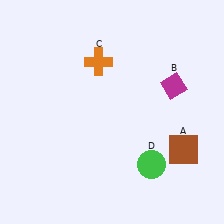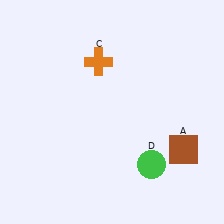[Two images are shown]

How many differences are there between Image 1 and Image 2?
There is 1 difference between the two images.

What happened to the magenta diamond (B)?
The magenta diamond (B) was removed in Image 2. It was in the top-right area of Image 1.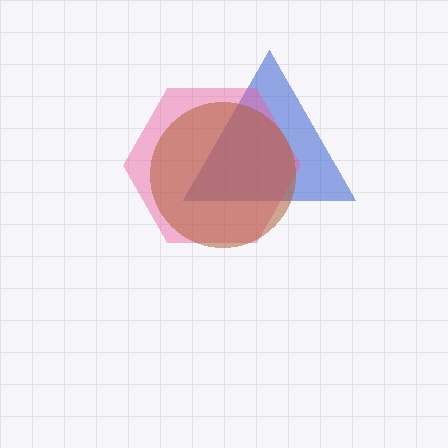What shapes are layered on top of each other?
The layered shapes are: a blue triangle, a pink hexagon, a brown circle.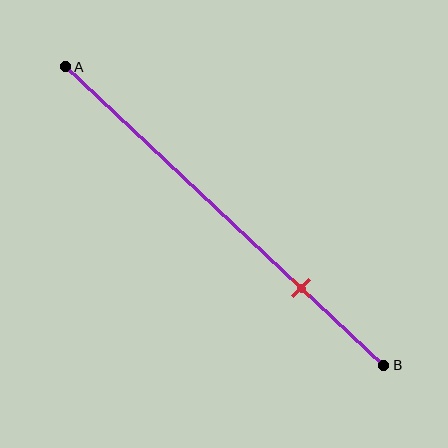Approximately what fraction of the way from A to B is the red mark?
The red mark is approximately 75% of the way from A to B.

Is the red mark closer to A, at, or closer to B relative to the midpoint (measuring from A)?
The red mark is closer to point B than the midpoint of segment AB.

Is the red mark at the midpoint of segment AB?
No, the mark is at about 75% from A, not at the 50% midpoint.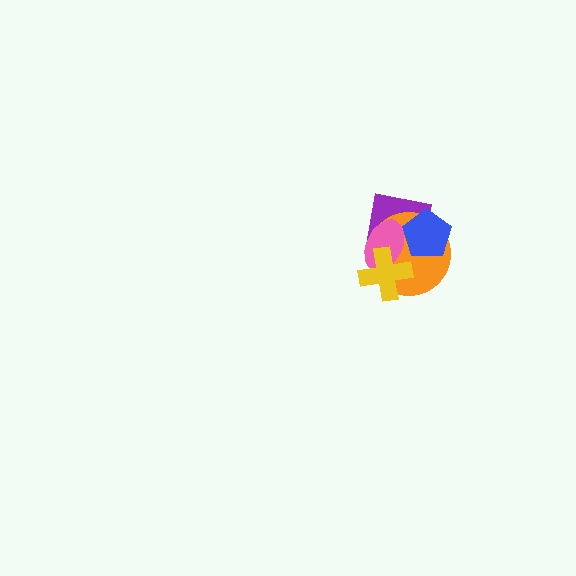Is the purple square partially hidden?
Yes, it is partially covered by another shape.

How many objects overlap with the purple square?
4 objects overlap with the purple square.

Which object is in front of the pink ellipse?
The yellow cross is in front of the pink ellipse.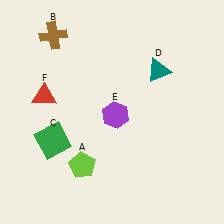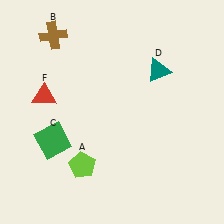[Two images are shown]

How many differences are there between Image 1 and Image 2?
There is 1 difference between the two images.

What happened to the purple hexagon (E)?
The purple hexagon (E) was removed in Image 2. It was in the bottom-right area of Image 1.